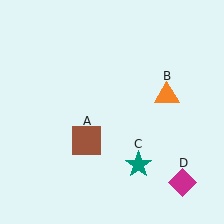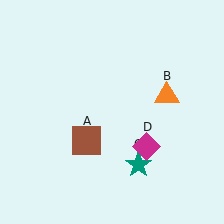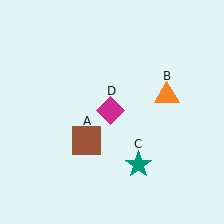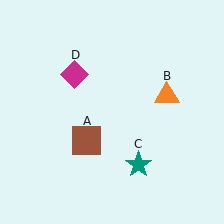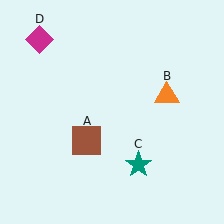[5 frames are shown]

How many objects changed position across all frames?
1 object changed position: magenta diamond (object D).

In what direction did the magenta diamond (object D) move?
The magenta diamond (object D) moved up and to the left.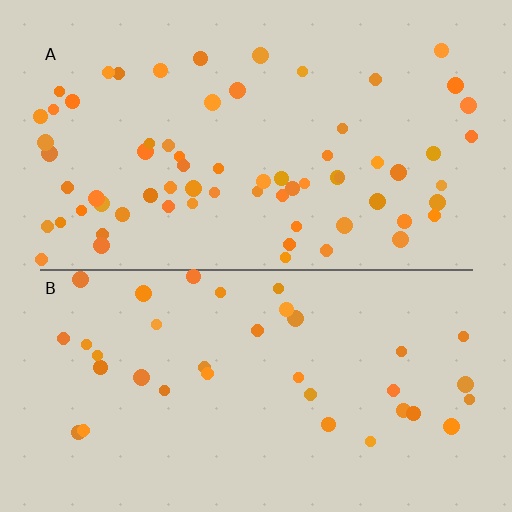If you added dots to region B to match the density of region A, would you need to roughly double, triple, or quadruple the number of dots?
Approximately double.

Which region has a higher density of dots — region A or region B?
A (the top).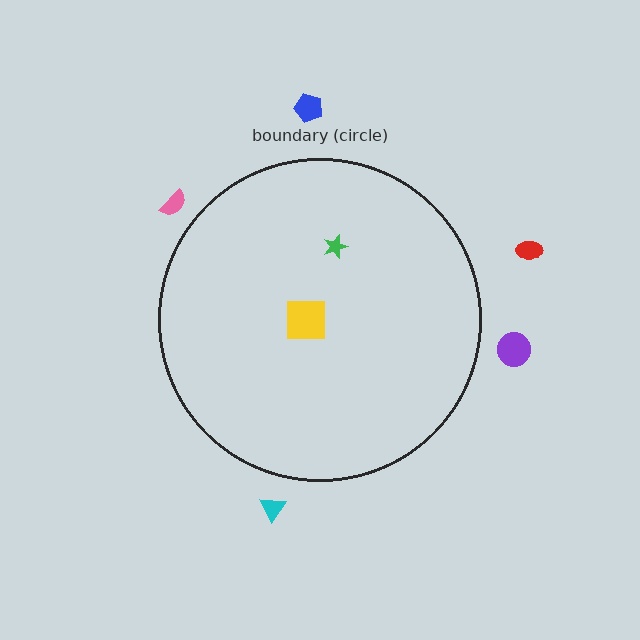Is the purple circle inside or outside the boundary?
Outside.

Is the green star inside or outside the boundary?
Inside.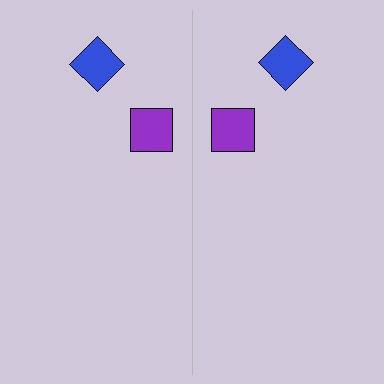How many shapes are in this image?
There are 4 shapes in this image.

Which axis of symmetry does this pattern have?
The pattern has a vertical axis of symmetry running through the center of the image.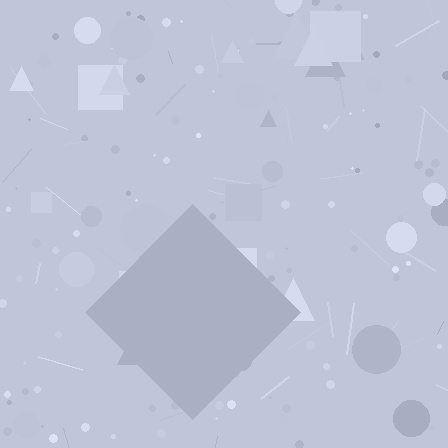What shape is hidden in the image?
A diamond is hidden in the image.